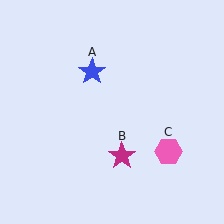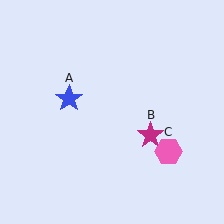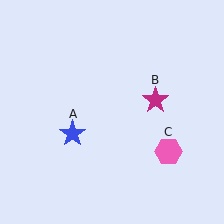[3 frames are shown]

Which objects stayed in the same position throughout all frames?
Pink hexagon (object C) remained stationary.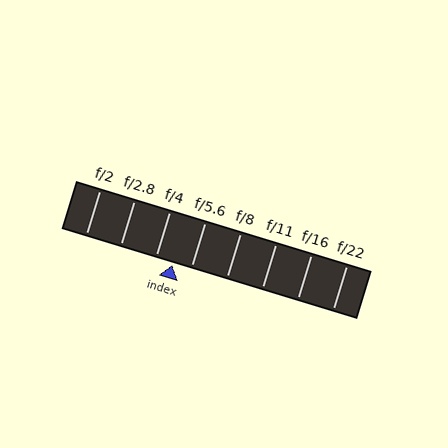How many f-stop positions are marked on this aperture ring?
There are 8 f-stop positions marked.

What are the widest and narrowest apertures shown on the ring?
The widest aperture shown is f/2 and the narrowest is f/22.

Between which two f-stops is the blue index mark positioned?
The index mark is between f/4 and f/5.6.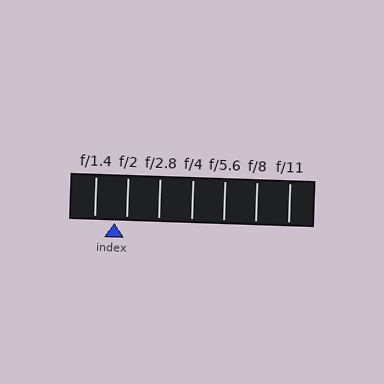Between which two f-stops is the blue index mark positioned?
The index mark is between f/1.4 and f/2.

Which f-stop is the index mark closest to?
The index mark is closest to f/2.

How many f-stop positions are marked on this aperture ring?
There are 7 f-stop positions marked.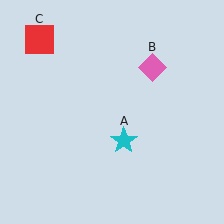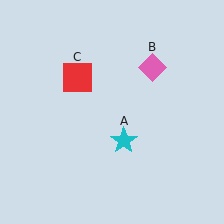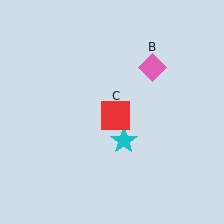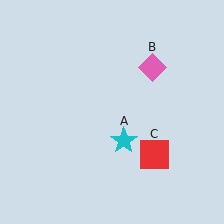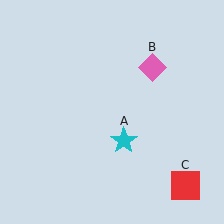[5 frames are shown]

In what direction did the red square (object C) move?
The red square (object C) moved down and to the right.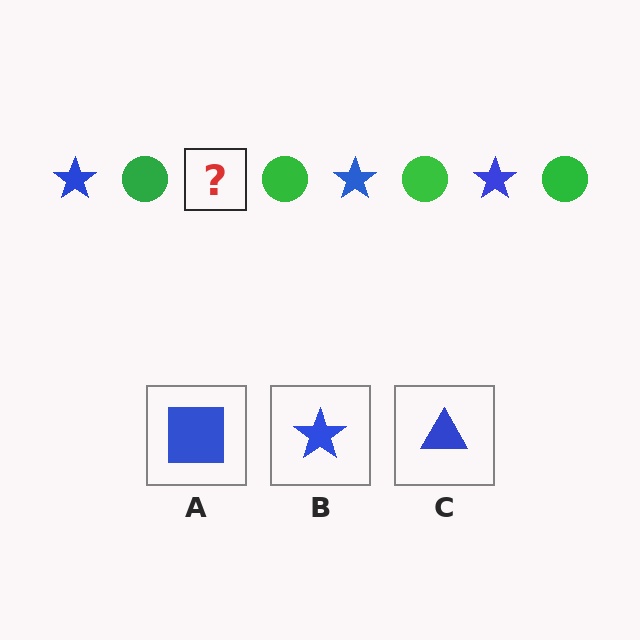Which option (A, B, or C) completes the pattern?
B.